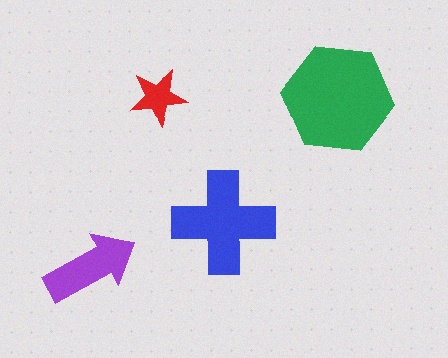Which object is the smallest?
The red star.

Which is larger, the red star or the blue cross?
The blue cross.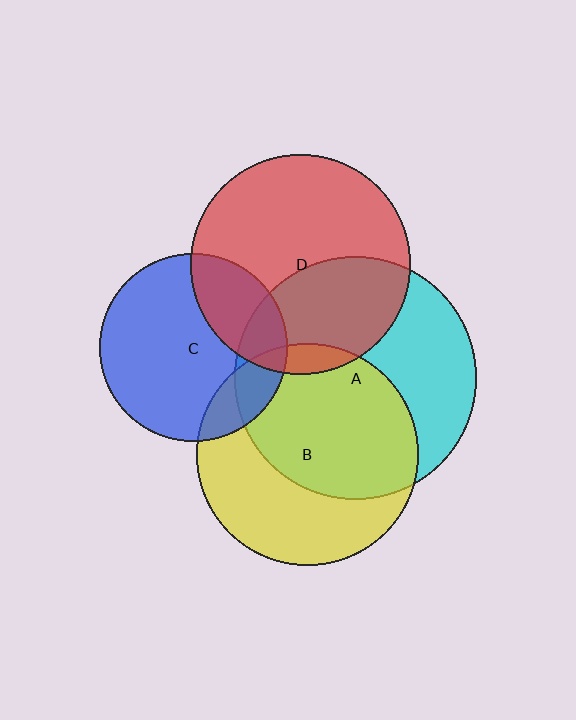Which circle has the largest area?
Circle A (cyan).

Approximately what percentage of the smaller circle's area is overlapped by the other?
Approximately 25%.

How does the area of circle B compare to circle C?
Approximately 1.4 times.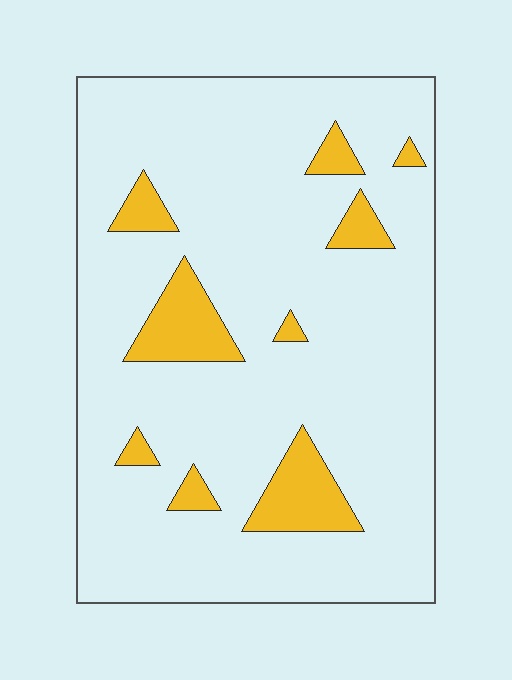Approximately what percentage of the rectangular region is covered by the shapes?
Approximately 10%.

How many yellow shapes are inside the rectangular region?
9.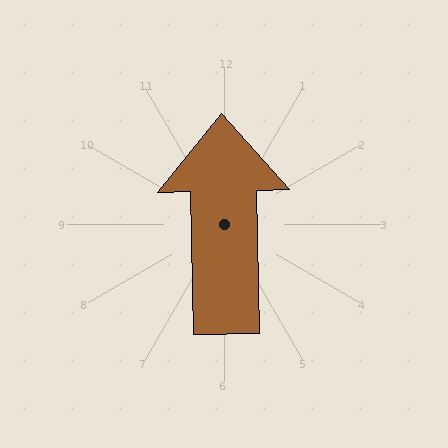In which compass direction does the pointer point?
North.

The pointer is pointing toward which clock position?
Roughly 12 o'clock.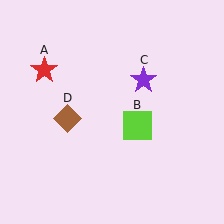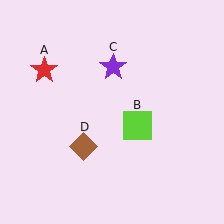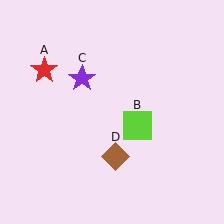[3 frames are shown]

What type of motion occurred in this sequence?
The purple star (object C), brown diamond (object D) rotated counterclockwise around the center of the scene.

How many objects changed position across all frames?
2 objects changed position: purple star (object C), brown diamond (object D).